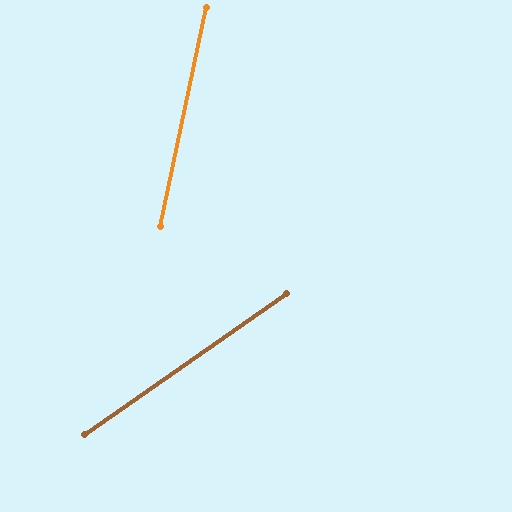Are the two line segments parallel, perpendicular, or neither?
Neither parallel nor perpendicular — they differ by about 43°.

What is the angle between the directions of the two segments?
Approximately 43 degrees.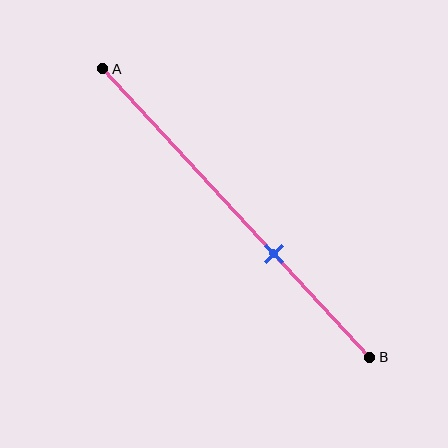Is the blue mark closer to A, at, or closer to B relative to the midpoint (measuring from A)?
The blue mark is closer to point B than the midpoint of segment AB.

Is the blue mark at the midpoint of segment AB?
No, the mark is at about 65% from A, not at the 50% midpoint.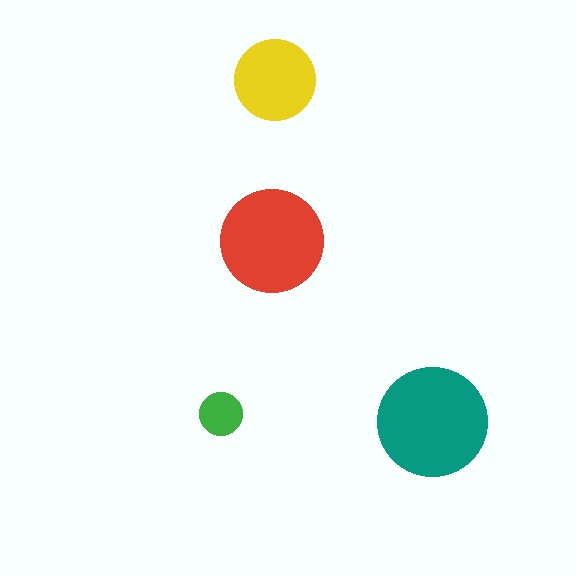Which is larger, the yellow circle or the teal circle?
The teal one.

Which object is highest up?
The yellow circle is topmost.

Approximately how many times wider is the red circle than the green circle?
About 2.5 times wider.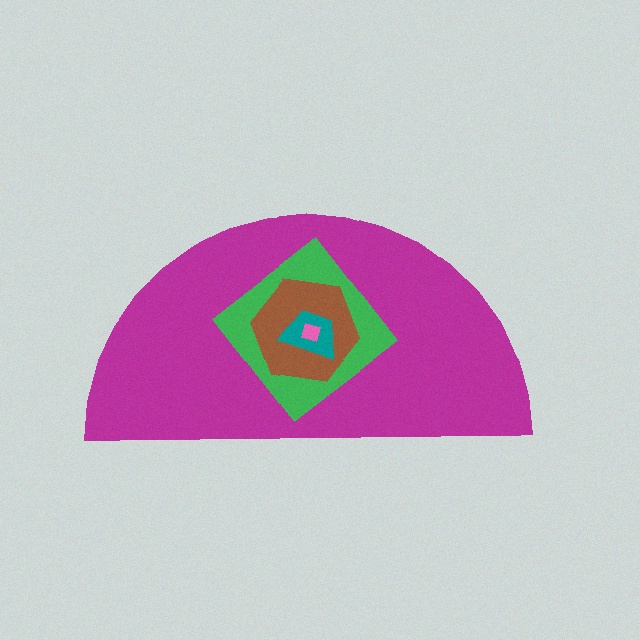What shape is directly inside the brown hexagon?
The teal trapezoid.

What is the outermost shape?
The magenta semicircle.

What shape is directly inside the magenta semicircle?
The green diamond.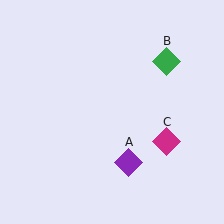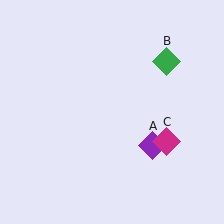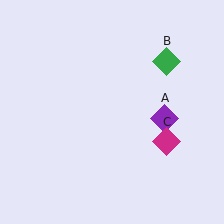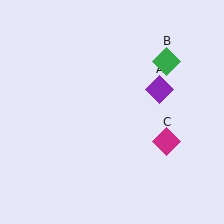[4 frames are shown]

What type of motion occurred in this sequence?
The purple diamond (object A) rotated counterclockwise around the center of the scene.